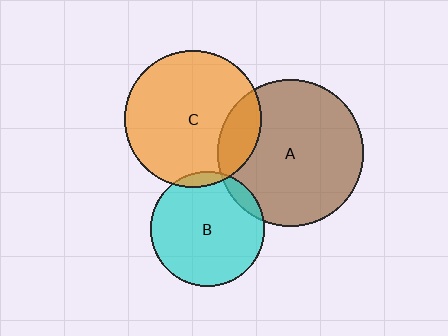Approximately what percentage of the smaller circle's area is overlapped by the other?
Approximately 15%.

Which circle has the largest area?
Circle A (brown).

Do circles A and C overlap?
Yes.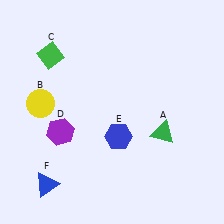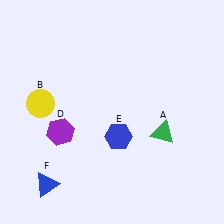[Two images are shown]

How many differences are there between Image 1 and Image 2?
There is 1 difference between the two images.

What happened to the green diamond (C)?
The green diamond (C) was removed in Image 2. It was in the top-left area of Image 1.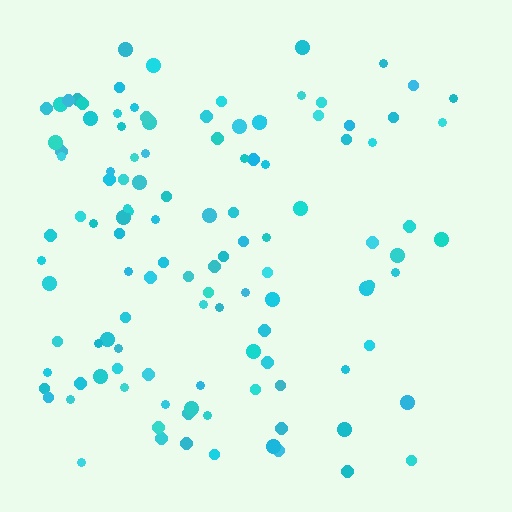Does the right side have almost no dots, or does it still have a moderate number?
Still a moderate number, just noticeably fewer than the left.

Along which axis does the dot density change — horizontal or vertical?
Horizontal.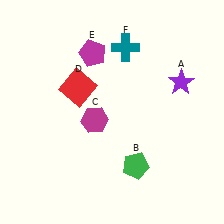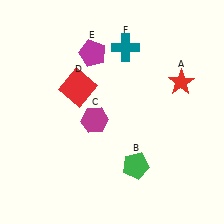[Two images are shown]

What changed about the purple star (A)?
In Image 1, A is purple. In Image 2, it changed to red.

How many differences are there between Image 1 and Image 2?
There is 1 difference between the two images.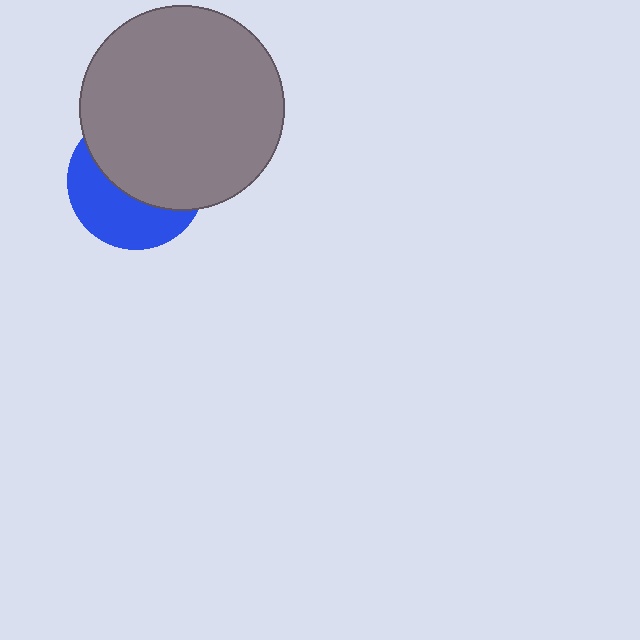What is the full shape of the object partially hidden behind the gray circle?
The partially hidden object is a blue circle.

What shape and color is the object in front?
The object in front is a gray circle.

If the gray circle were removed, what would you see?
You would see the complete blue circle.